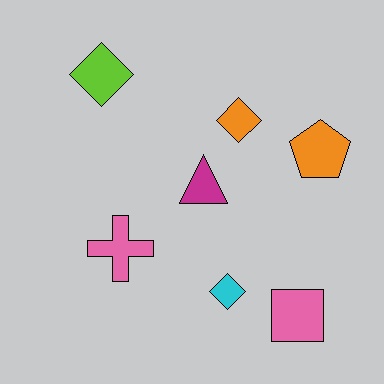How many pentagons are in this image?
There is 1 pentagon.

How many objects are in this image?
There are 7 objects.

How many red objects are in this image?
There are no red objects.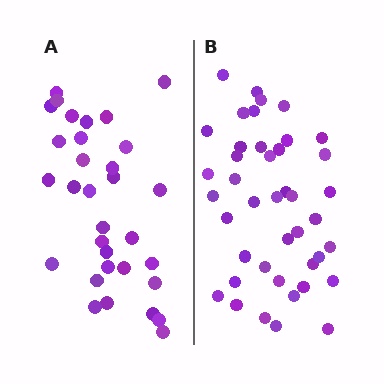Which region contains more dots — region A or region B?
Region B (the right region) has more dots.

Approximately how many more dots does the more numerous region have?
Region B has roughly 10 or so more dots than region A.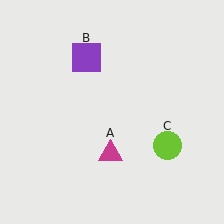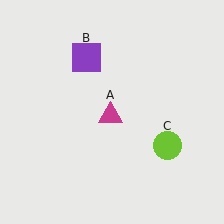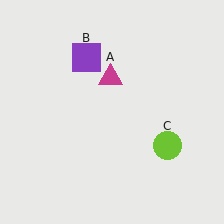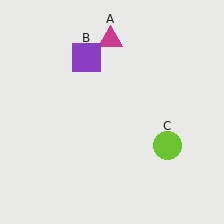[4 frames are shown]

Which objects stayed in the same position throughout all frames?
Purple square (object B) and lime circle (object C) remained stationary.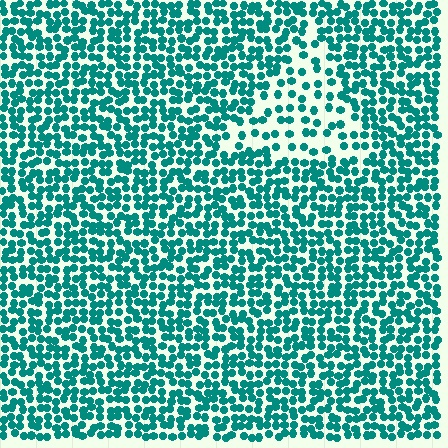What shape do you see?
I see a triangle.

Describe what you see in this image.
The image contains small teal elements arranged at two different densities. A triangle-shaped region is visible where the elements are less densely packed than the surrounding area.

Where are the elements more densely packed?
The elements are more densely packed outside the triangle boundary.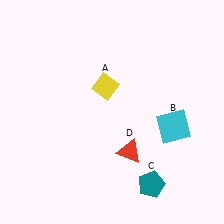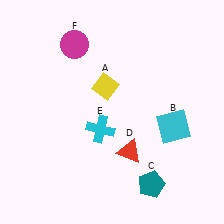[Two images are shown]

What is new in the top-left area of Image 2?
A magenta circle (F) was added in the top-left area of Image 2.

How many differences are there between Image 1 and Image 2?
There are 2 differences between the two images.